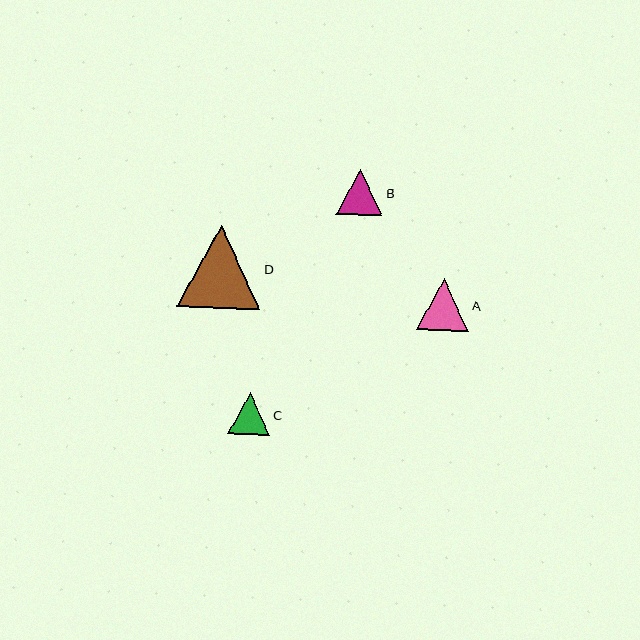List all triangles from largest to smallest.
From largest to smallest: D, A, B, C.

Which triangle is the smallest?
Triangle C is the smallest with a size of approximately 42 pixels.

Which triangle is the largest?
Triangle D is the largest with a size of approximately 83 pixels.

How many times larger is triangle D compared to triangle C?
Triangle D is approximately 2.0 times the size of triangle C.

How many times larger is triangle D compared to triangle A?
Triangle D is approximately 1.6 times the size of triangle A.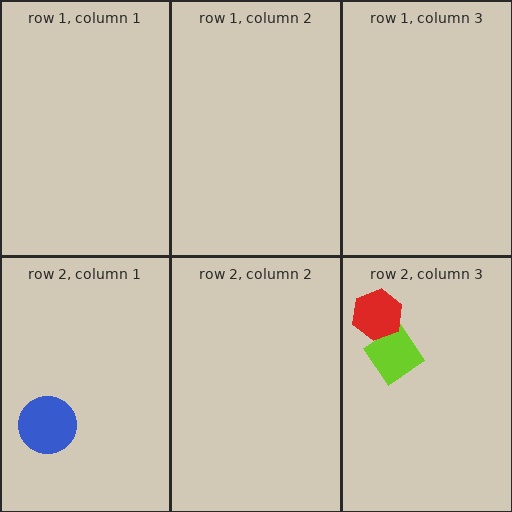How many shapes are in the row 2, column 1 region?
1.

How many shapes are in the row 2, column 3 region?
2.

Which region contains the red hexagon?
The row 2, column 3 region.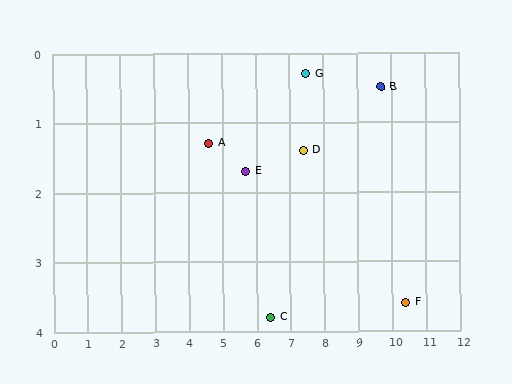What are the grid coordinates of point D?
Point D is at approximately (7.4, 1.4).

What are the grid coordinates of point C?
Point C is at approximately (6.4, 3.8).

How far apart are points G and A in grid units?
Points G and A are about 3.1 grid units apart.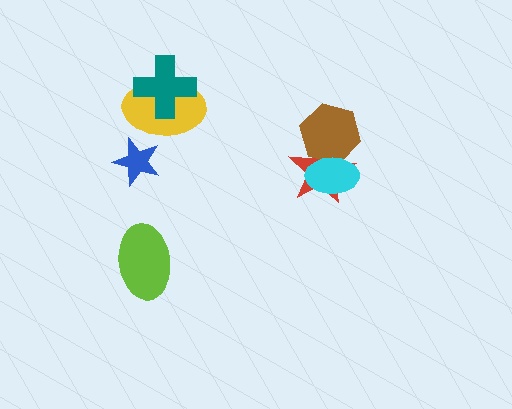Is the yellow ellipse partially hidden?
Yes, it is partially covered by another shape.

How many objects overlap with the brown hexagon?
2 objects overlap with the brown hexagon.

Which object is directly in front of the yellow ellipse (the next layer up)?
The teal cross is directly in front of the yellow ellipse.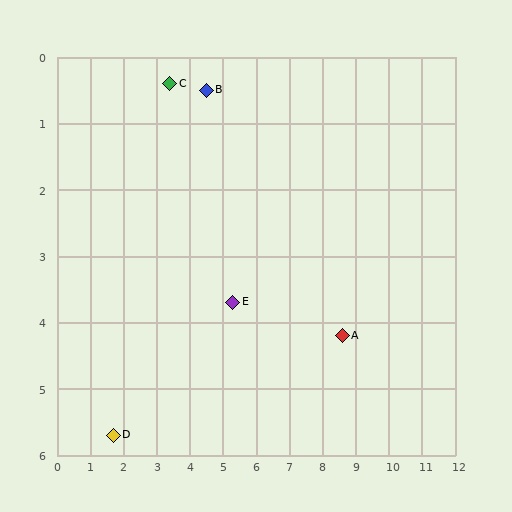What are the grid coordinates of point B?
Point B is at approximately (4.5, 0.5).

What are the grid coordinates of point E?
Point E is at approximately (5.3, 3.7).